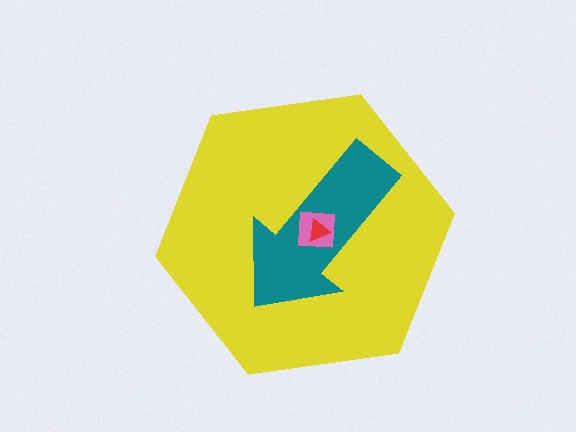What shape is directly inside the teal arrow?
The pink square.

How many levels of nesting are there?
4.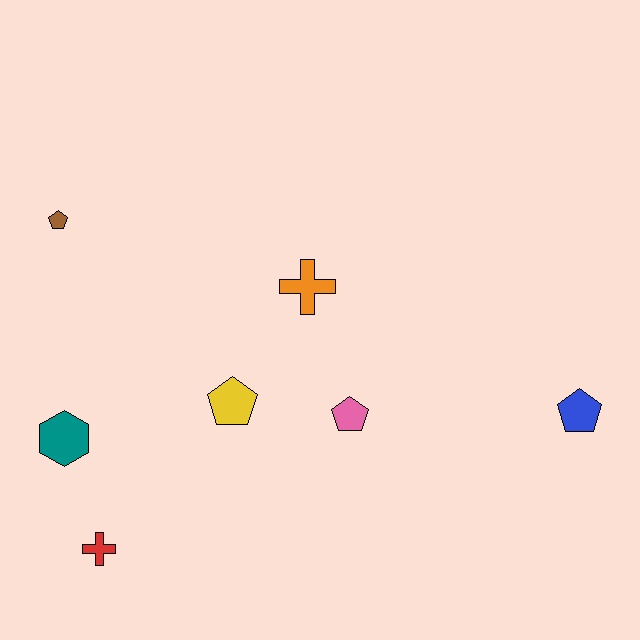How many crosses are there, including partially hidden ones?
There are 2 crosses.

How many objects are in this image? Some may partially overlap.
There are 7 objects.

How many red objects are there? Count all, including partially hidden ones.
There is 1 red object.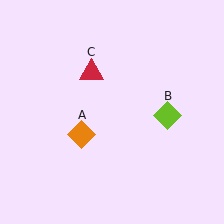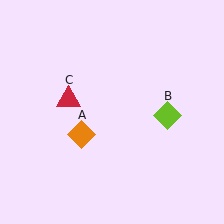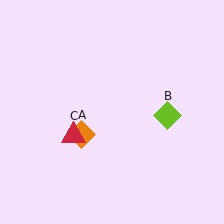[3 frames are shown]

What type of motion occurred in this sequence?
The red triangle (object C) rotated counterclockwise around the center of the scene.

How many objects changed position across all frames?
1 object changed position: red triangle (object C).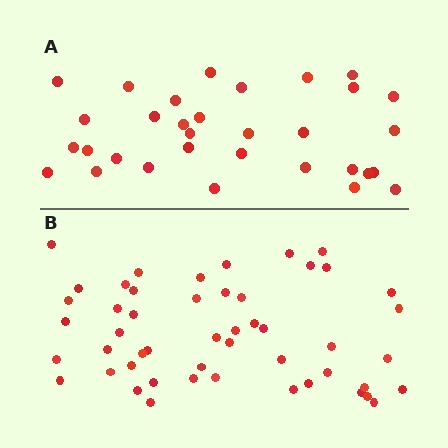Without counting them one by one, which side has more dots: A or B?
Region B (the bottom region) has more dots.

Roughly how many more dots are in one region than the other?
Region B has approximately 20 more dots than region A.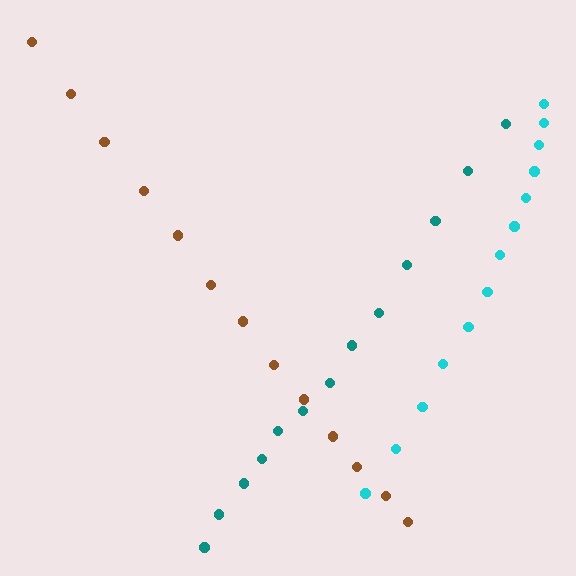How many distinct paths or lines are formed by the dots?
There are 3 distinct paths.